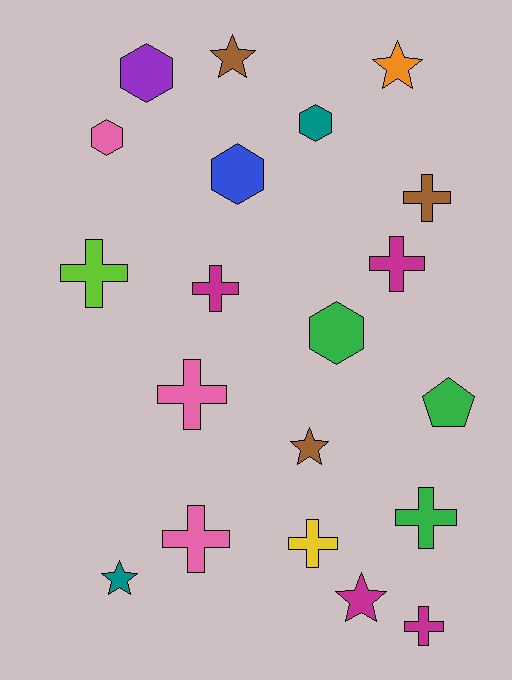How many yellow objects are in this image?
There is 1 yellow object.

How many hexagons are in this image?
There are 5 hexagons.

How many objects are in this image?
There are 20 objects.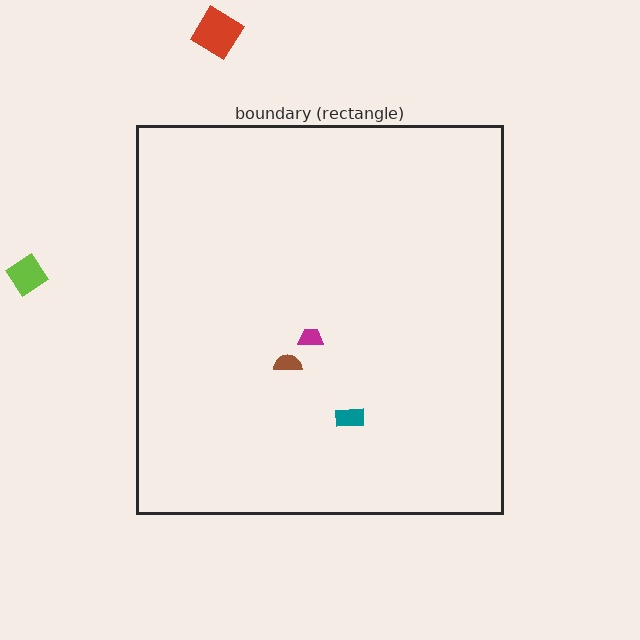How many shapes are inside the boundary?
3 inside, 2 outside.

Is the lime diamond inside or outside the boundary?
Outside.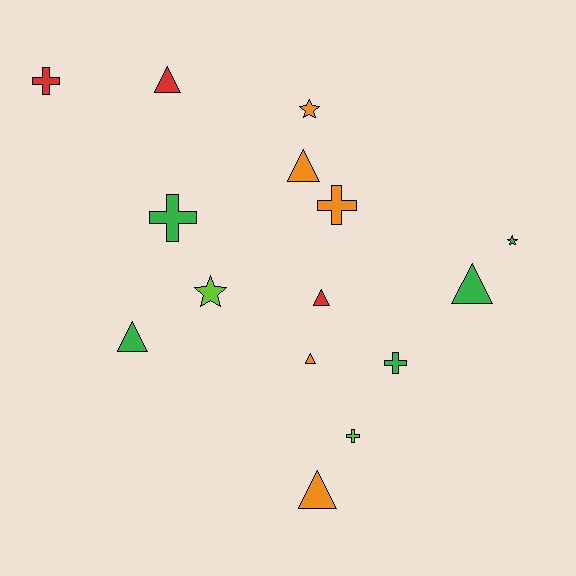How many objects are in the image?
There are 15 objects.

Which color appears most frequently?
Orange, with 5 objects.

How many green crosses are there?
There are 2 green crosses.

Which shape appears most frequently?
Triangle, with 7 objects.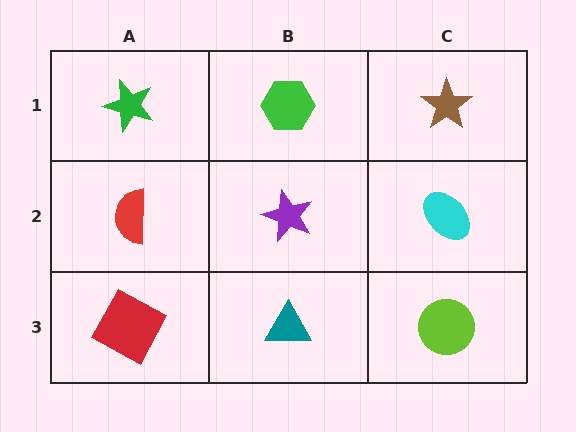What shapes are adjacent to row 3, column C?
A cyan ellipse (row 2, column C), a teal triangle (row 3, column B).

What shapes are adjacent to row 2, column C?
A brown star (row 1, column C), a lime circle (row 3, column C), a purple star (row 2, column B).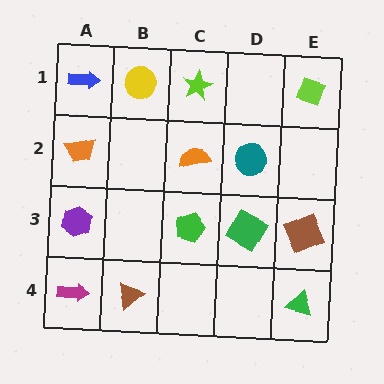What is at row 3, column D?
A green square.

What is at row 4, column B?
A brown triangle.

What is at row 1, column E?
A lime diamond.